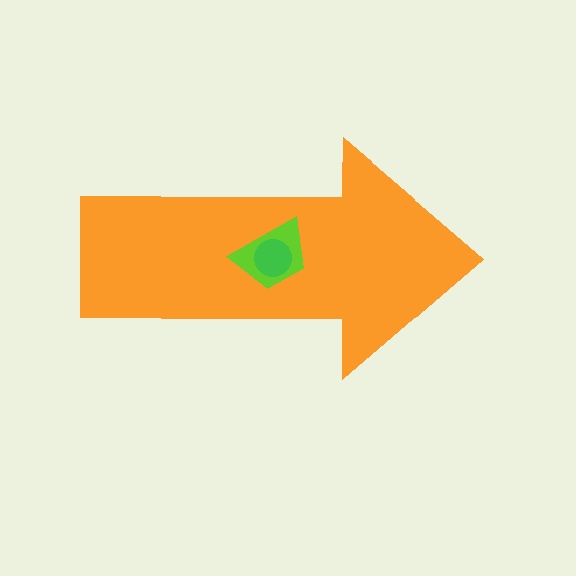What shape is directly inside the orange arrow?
The lime trapezoid.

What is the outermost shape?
The orange arrow.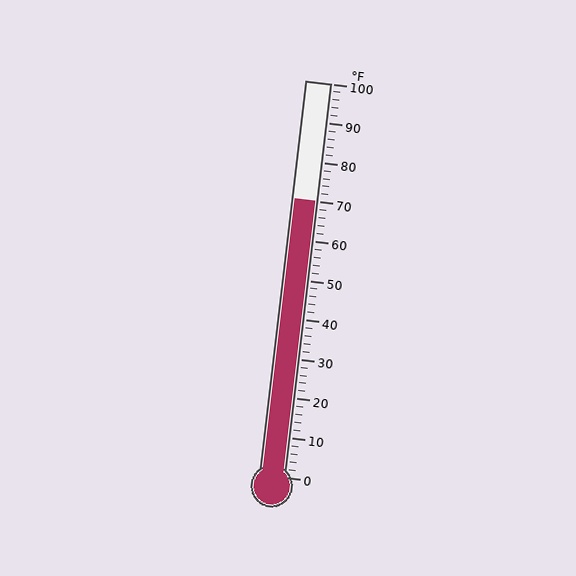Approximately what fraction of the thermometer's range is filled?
The thermometer is filled to approximately 70% of its range.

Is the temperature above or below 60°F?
The temperature is above 60°F.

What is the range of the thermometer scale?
The thermometer scale ranges from 0°F to 100°F.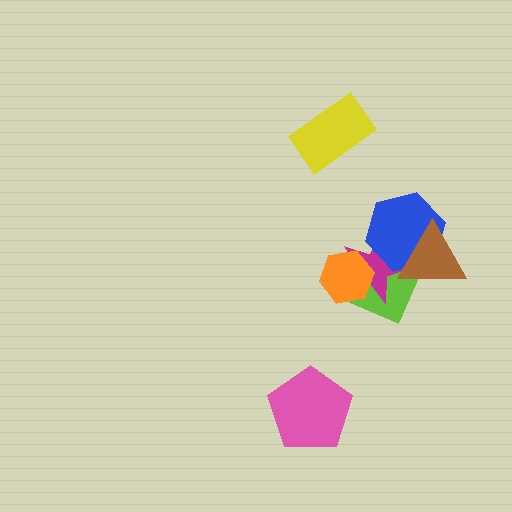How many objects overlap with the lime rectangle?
4 objects overlap with the lime rectangle.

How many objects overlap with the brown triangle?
3 objects overlap with the brown triangle.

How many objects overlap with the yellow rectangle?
0 objects overlap with the yellow rectangle.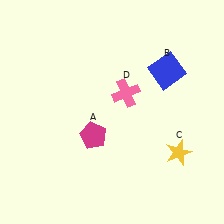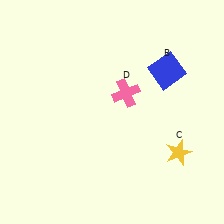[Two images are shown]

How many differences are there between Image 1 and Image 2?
There is 1 difference between the two images.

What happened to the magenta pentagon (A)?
The magenta pentagon (A) was removed in Image 2. It was in the bottom-left area of Image 1.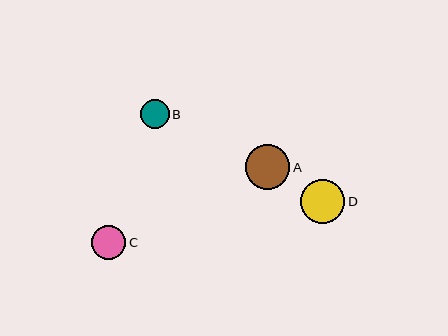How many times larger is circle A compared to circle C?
Circle A is approximately 1.3 times the size of circle C.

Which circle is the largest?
Circle A is the largest with a size of approximately 44 pixels.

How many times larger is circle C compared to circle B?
Circle C is approximately 1.2 times the size of circle B.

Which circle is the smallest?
Circle B is the smallest with a size of approximately 29 pixels.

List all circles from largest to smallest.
From largest to smallest: A, D, C, B.